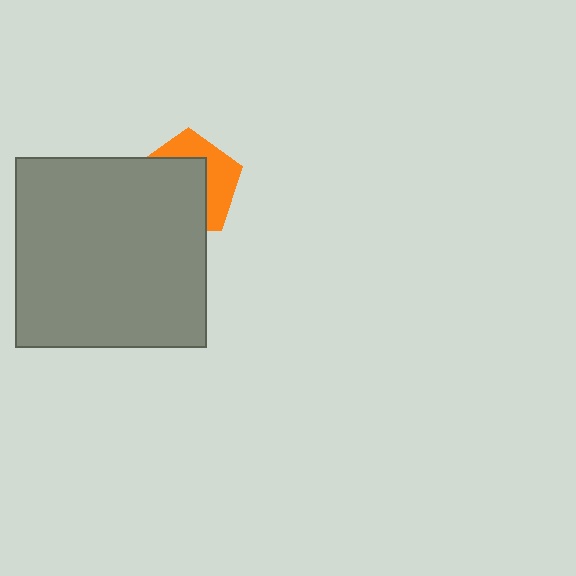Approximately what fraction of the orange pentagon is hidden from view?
Roughly 60% of the orange pentagon is hidden behind the gray square.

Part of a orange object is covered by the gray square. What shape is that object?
It is a pentagon.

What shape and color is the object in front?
The object in front is a gray square.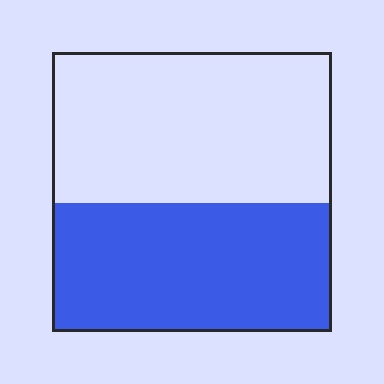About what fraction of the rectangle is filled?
About one half (1/2).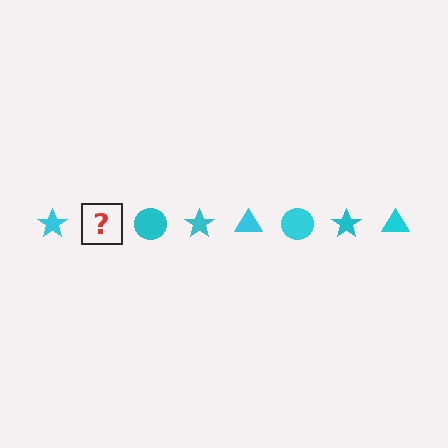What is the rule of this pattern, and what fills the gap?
The rule is that the pattern cycles through star, triangle, circle shapes in cyan. The gap should be filled with a cyan triangle.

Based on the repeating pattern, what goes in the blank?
The blank should be a cyan triangle.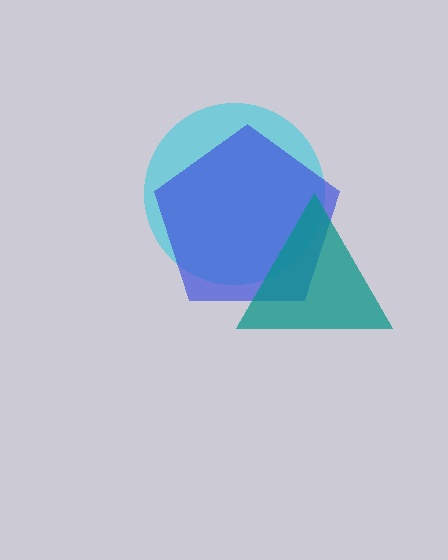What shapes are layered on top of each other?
The layered shapes are: a cyan circle, a blue pentagon, a teal triangle.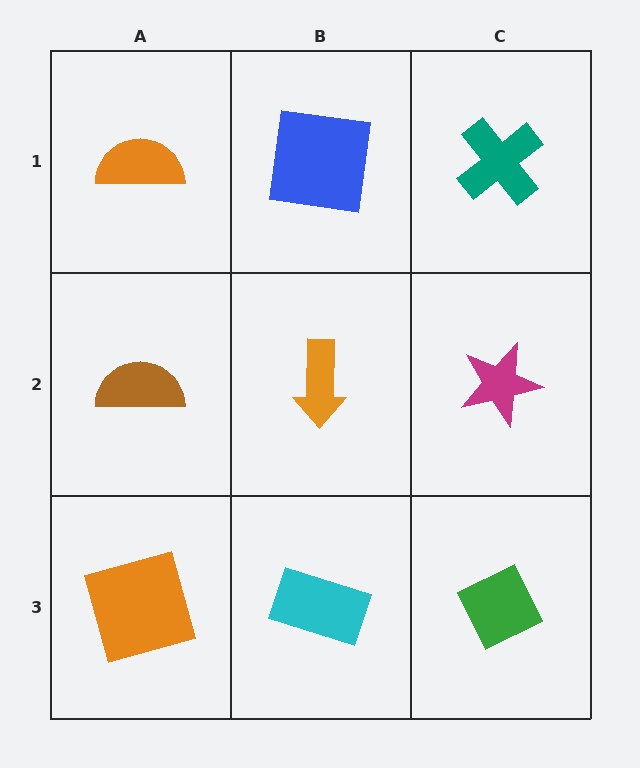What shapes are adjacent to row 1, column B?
An orange arrow (row 2, column B), an orange semicircle (row 1, column A), a teal cross (row 1, column C).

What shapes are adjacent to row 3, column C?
A magenta star (row 2, column C), a cyan rectangle (row 3, column B).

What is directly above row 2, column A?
An orange semicircle.